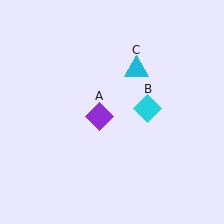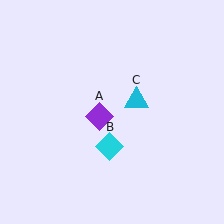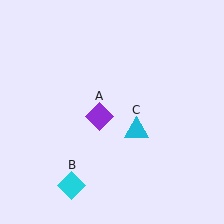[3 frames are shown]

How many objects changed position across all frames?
2 objects changed position: cyan diamond (object B), cyan triangle (object C).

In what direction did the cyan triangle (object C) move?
The cyan triangle (object C) moved down.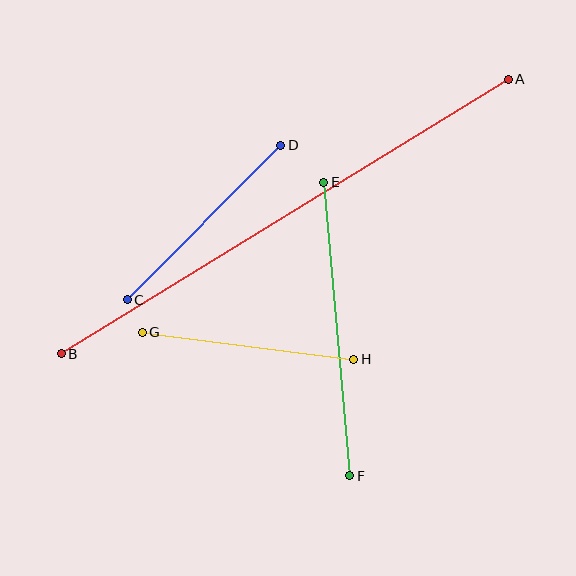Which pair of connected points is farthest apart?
Points A and B are farthest apart.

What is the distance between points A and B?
The distance is approximately 525 pixels.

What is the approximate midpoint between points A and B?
The midpoint is at approximately (285, 217) pixels.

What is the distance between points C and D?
The distance is approximately 218 pixels.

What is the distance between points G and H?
The distance is approximately 213 pixels.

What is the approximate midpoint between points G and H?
The midpoint is at approximately (248, 346) pixels.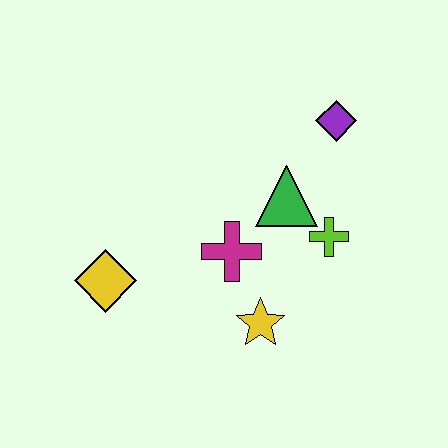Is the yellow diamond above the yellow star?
Yes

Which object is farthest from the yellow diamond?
The purple diamond is farthest from the yellow diamond.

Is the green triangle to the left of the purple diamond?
Yes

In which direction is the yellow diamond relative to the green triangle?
The yellow diamond is to the left of the green triangle.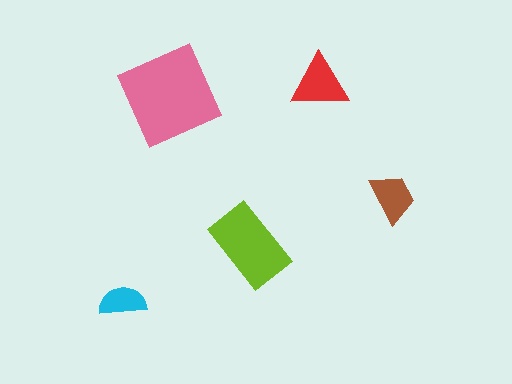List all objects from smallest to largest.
The cyan semicircle, the brown trapezoid, the red triangle, the lime rectangle, the pink square.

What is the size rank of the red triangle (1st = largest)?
3rd.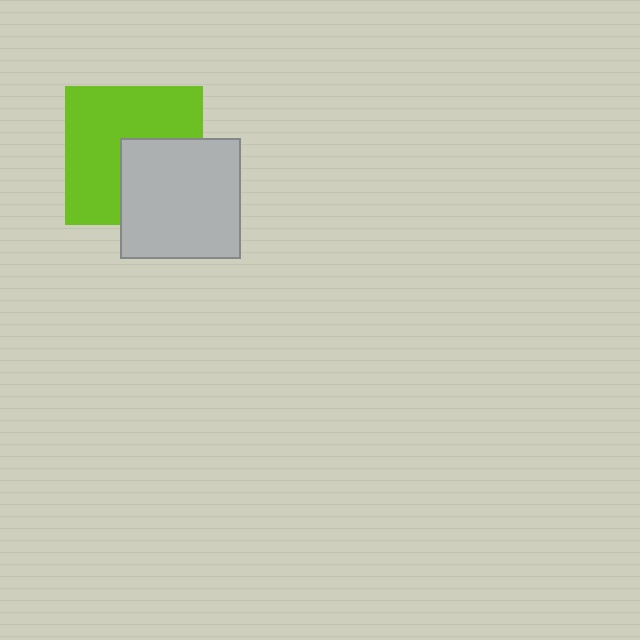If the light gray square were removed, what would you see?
You would see the complete lime square.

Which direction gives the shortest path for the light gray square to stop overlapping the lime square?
Moving toward the lower-right gives the shortest separation.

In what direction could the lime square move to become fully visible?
The lime square could move toward the upper-left. That would shift it out from behind the light gray square entirely.